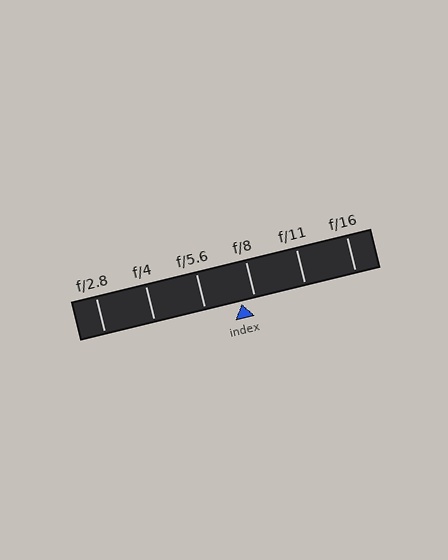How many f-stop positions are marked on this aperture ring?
There are 6 f-stop positions marked.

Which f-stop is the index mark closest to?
The index mark is closest to f/8.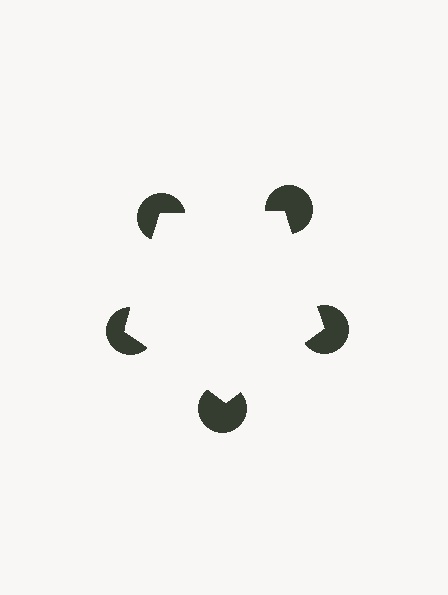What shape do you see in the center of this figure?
An illusory pentagon — its edges are inferred from the aligned wedge cuts in the pac-man discs, not physically drawn.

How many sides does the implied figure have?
5 sides.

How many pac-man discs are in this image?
There are 5 — one at each vertex of the illusory pentagon.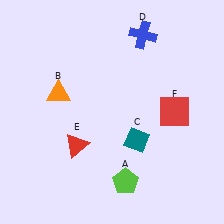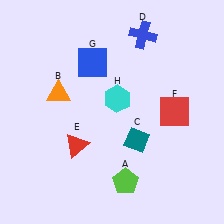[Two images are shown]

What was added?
A blue square (G), a cyan hexagon (H) were added in Image 2.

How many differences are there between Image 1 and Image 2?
There are 2 differences between the two images.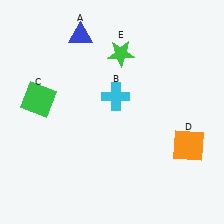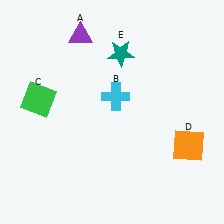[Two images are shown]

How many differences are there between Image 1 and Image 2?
There are 2 differences between the two images.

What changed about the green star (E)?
In Image 1, E is green. In Image 2, it changed to teal.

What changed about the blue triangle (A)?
In Image 1, A is blue. In Image 2, it changed to purple.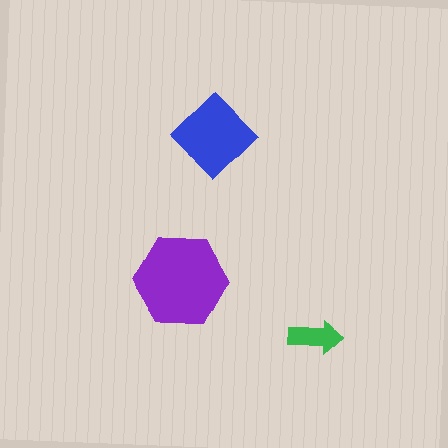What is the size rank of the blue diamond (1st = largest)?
2nd.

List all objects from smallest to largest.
The green arrow, the blue diamond, the purple hexagon.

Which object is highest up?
The blue diamond is topmost.